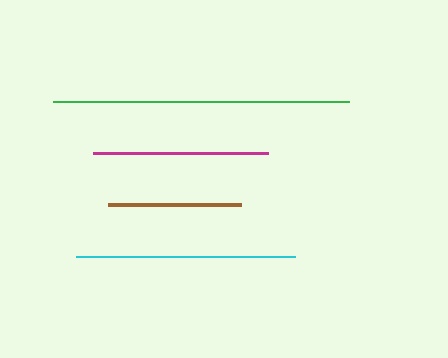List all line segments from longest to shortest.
From longest to shortest: green, cyan, magenta, brown.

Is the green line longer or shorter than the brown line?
The green line is longer than the brown line.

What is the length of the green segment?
The green segment is approximately 296 pixels long.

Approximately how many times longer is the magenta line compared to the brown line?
The magenta line is approximately 1.3 times the length of the brown line.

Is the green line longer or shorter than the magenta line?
The green line is longer than the magenta line.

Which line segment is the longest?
The green line is the longest at approximately 296 pixels.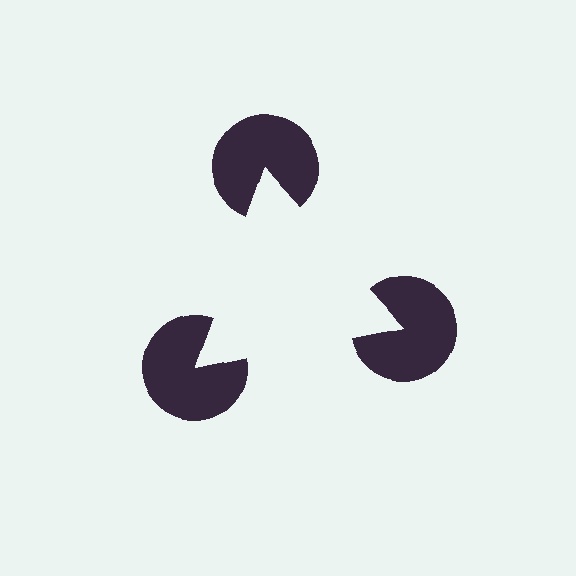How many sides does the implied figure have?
3 sides.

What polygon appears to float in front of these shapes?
An illusory triangle — its edges are inferred from the aligned wedge cuts in the pac-man discs, not physically drawn.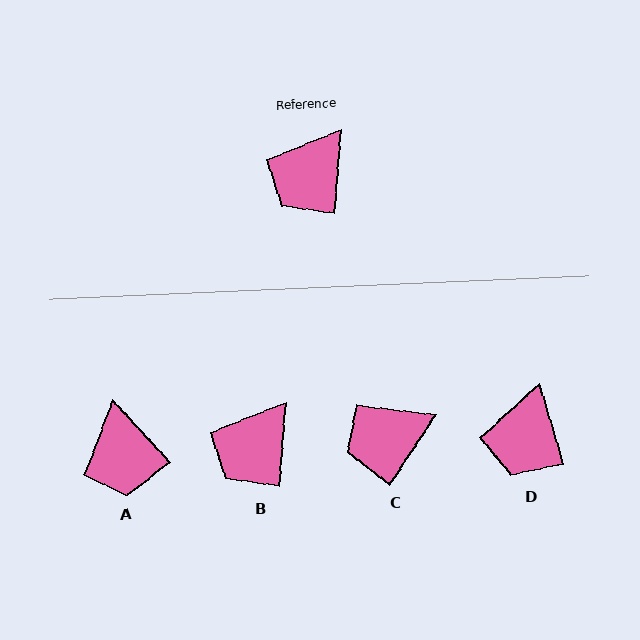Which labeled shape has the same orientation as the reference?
B.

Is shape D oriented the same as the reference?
No, it is off by about 21 degrees.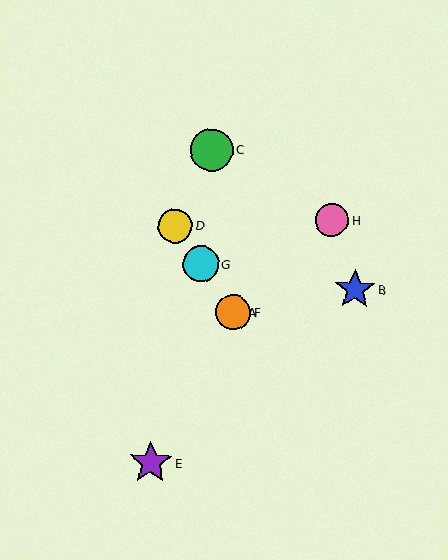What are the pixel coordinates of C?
Object C is at (212, 150).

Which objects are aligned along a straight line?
Objects A, D, F, G are aligned along a straight line.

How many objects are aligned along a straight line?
4 objects (A, D, F, G) are aligned along a straight line.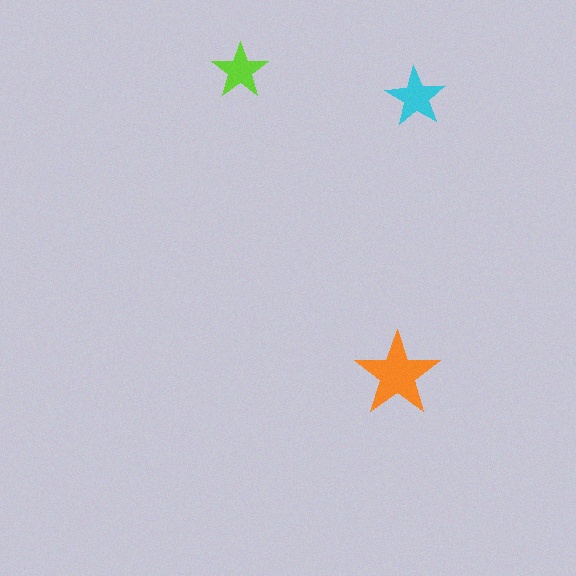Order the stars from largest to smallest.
the orange one, the cyan one, the lime one.